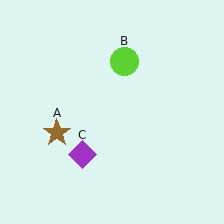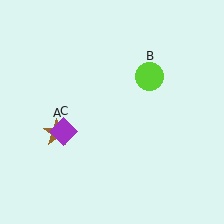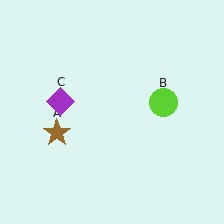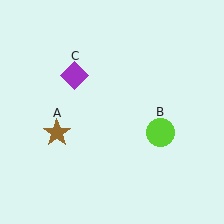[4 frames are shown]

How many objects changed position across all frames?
2 objects changed position: lime circle (object B), purple diamond (object C).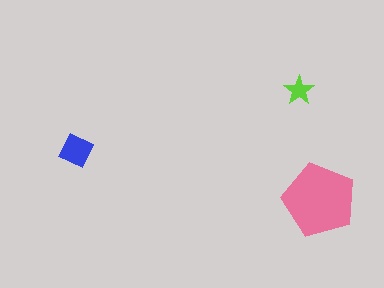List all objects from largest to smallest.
The pink pentagon, the blue diamond, the lime star.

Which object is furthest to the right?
The pink pentagon is rightmost.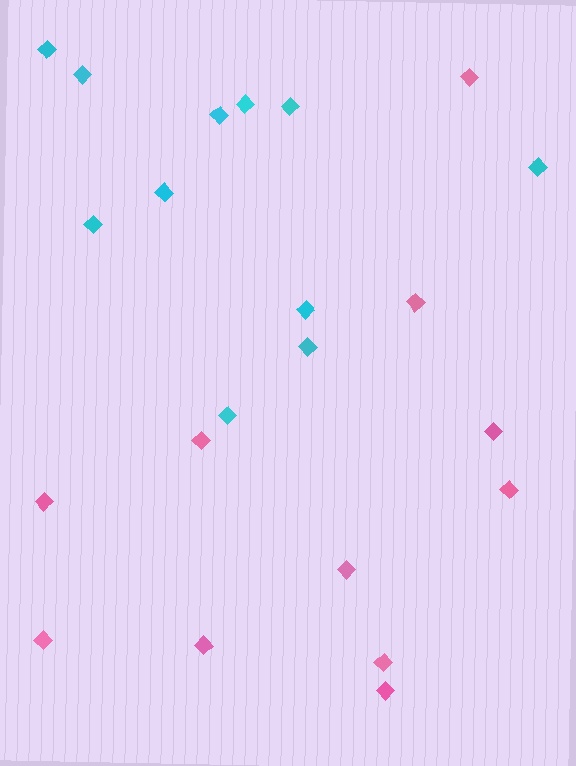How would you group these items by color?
There are 2 groups: one group of cyan diamonds (11) and one group of pink diamonds (11).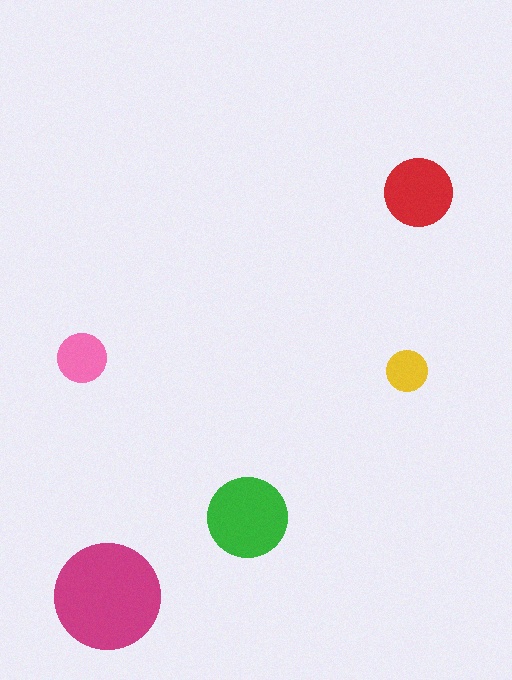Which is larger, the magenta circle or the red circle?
The magenta one.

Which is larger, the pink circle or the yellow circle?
The pink one.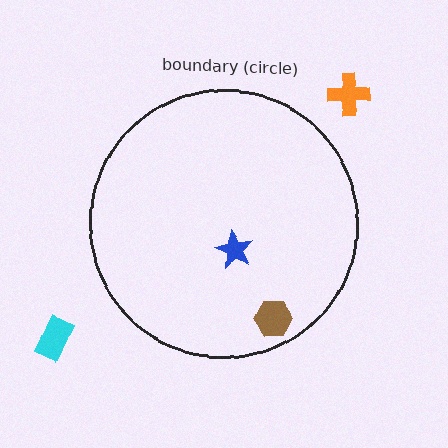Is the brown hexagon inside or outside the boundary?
Inside.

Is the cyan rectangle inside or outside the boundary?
Outside.